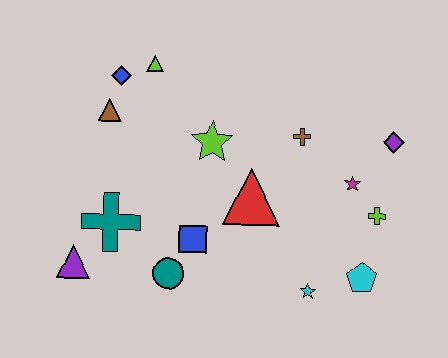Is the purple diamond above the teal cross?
Yes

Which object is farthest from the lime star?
The cyan pentagon is farthest from the lime star.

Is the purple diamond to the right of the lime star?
Yes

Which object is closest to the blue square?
The teal circle is closest to the blue square.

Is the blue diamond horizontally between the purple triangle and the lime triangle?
Yes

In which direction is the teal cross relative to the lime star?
The teal cross is to the left of the lime star.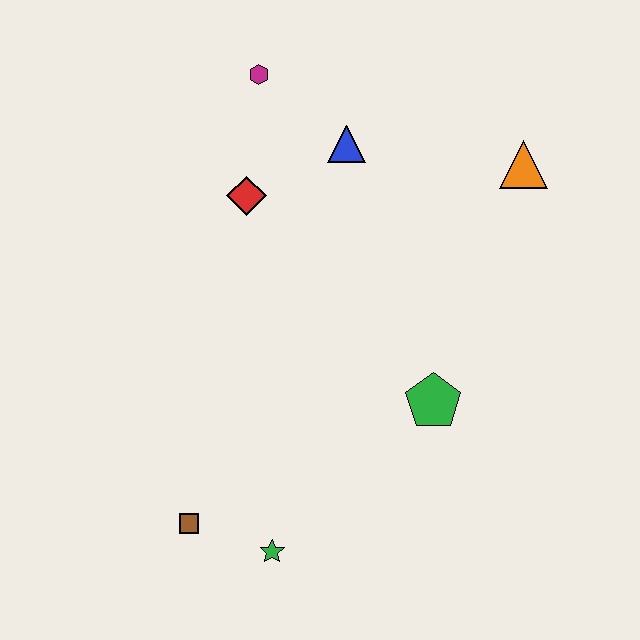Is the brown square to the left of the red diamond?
Yes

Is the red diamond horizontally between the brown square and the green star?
Yes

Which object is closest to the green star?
The brown square is closest to the green star.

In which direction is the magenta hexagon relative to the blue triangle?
The magenta hexagon is to the left of the blue triangle.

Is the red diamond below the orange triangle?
Yes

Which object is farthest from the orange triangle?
The brown square is farthest from the orange triangle.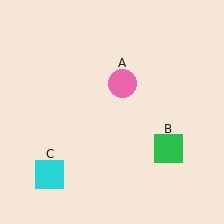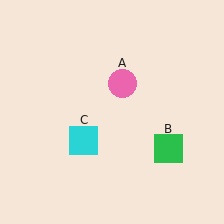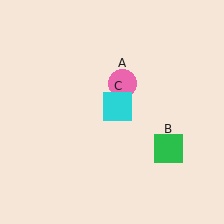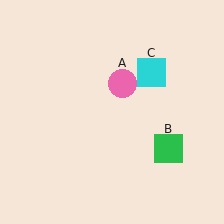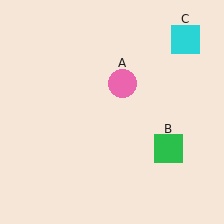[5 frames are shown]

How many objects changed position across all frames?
1 object changed position: cyan square (object C).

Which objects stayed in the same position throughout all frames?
Pink circle (object A) and green square (object B) remained stationary.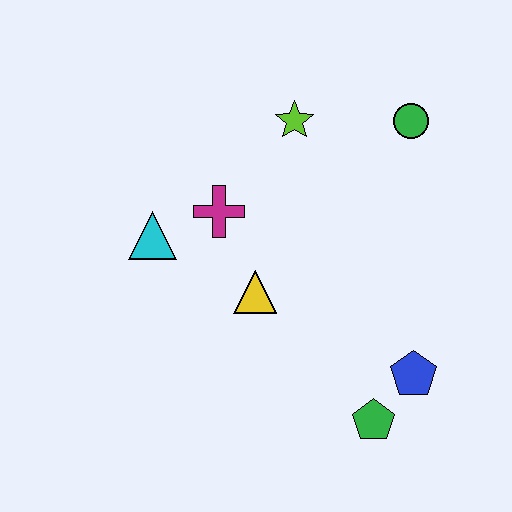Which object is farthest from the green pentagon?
The lime star is farthest from the green pentagon.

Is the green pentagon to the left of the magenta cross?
No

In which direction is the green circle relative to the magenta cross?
The green circle is to the right of the magenta cross.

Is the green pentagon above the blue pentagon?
No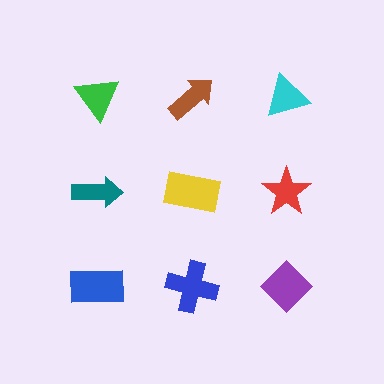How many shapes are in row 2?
3 shapes.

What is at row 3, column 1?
A blue rectangle.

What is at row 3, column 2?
A blue cross.